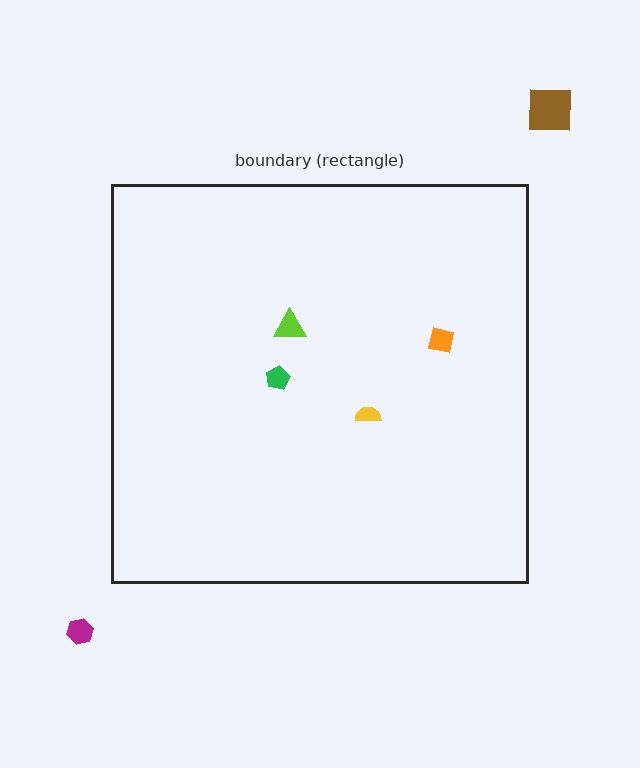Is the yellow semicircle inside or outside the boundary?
Inside.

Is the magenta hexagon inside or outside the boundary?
Outside.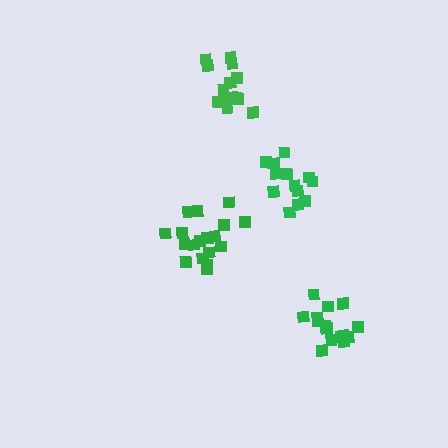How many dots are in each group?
Group 1: 15 dots, Group 2: 14 dots, Group 3: 18 dots, Group 4: 15 dots (62 total).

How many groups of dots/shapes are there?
There are 4 groups.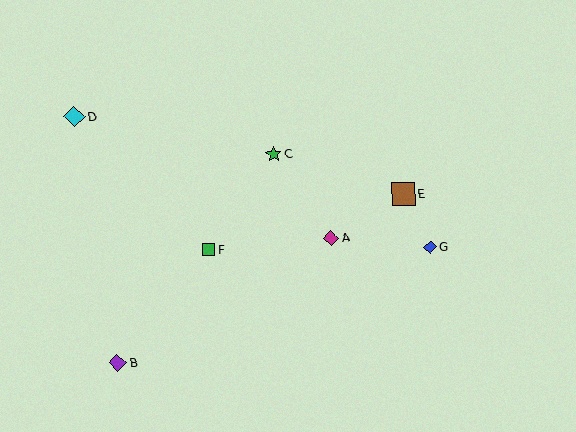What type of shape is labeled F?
Shape F is a green square.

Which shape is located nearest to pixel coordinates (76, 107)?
The cyan diamond (labeled D) at (74, 117) is nearest to that location.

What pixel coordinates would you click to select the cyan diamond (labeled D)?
Click at (74, 117) to select the cyan diamond D.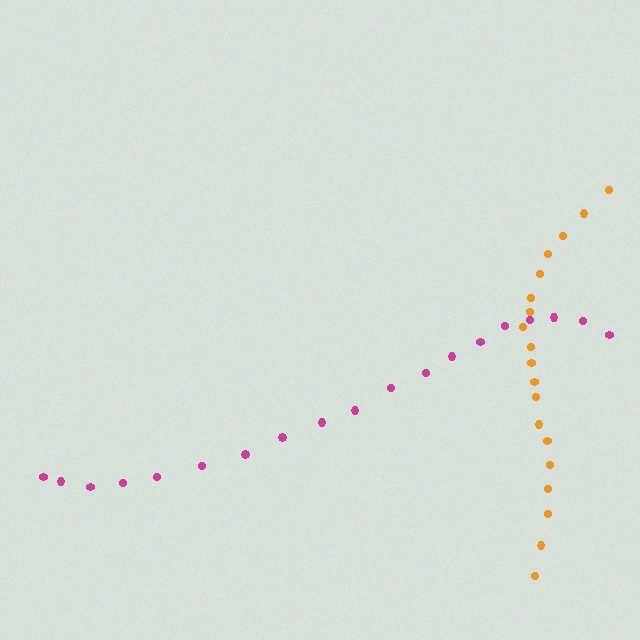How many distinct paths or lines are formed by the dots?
There are 2 distinct paths.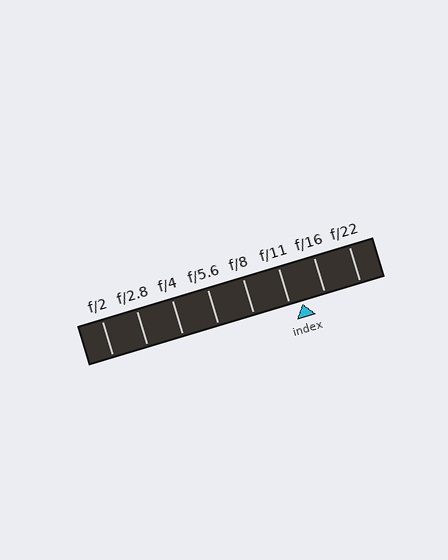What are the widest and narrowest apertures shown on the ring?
The widest aperture shown is f/2 and the narrowest is f/22.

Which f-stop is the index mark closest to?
The index mark is closest to f/11.